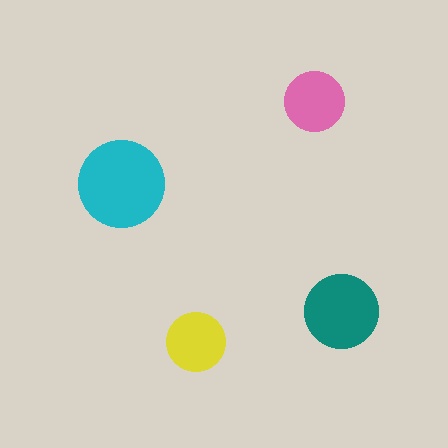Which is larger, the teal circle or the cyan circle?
The cyan one.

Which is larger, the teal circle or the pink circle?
The teal one.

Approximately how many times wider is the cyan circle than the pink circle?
About 1.5 times wider.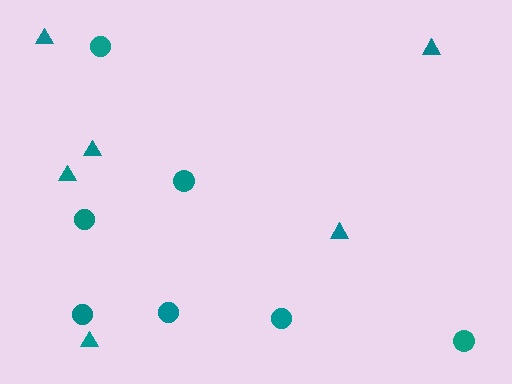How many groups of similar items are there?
There are 2 groups: one group of triangles (6) and one group of circles (7).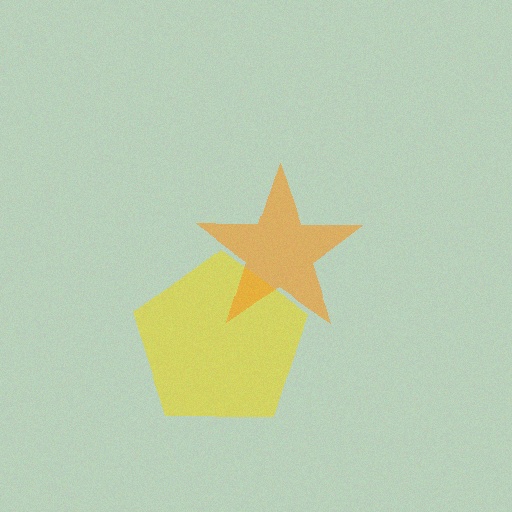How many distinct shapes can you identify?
There are 2 distinct shapes: a yellow pentagon, an orange star.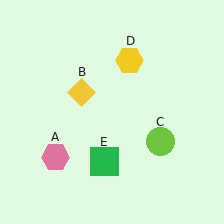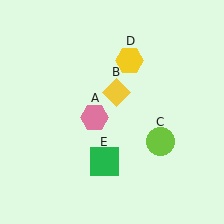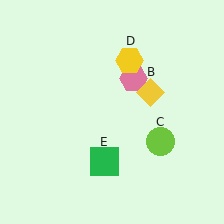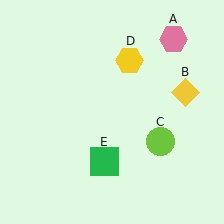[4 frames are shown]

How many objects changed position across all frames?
2 objects changed position: pink hexagon (object A), yellow diamond (object B).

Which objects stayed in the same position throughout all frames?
Lime circle (object C) and yellow hexagon (object D) and green square (object E) remained stationary.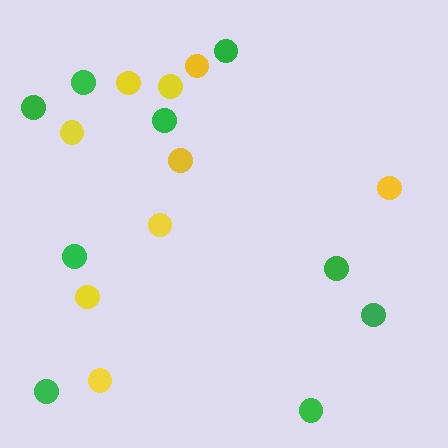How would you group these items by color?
There are 2 groups: one group of green circles (9) and one group of yellow circles (9).